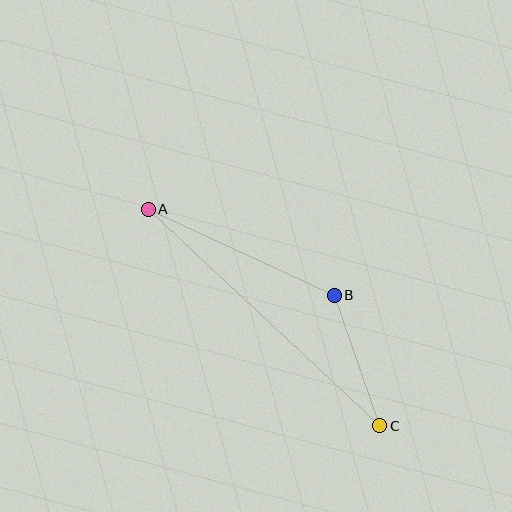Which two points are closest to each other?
Points B and C are closest to each other.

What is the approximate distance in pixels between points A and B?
The distance between A and B is approximately 205 pixels.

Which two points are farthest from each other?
Points A and C are farthest from each other.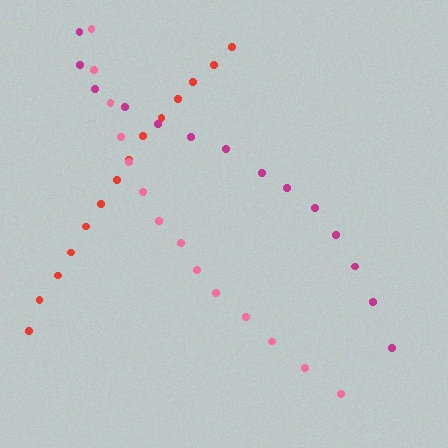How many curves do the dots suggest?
There are 3 distinct paths.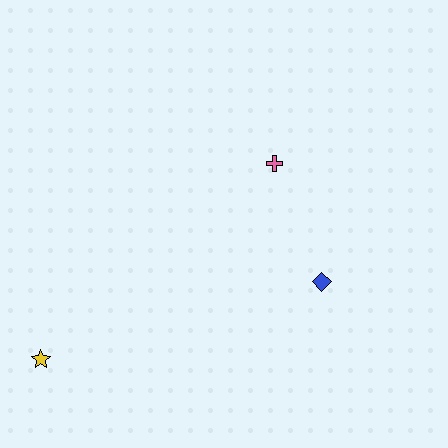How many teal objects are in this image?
There are no teal objects.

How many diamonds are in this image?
There is 1 diamond.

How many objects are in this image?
There are 3 objects.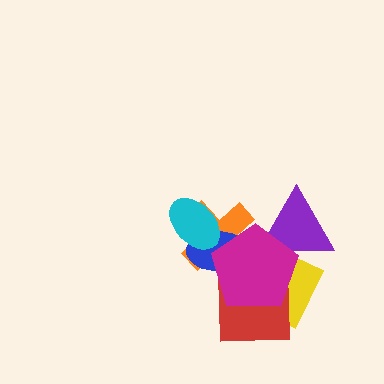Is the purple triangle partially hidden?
Yes, it is partially covered by another shape.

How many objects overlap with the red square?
2 objects overlap with the red square.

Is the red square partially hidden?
Yes, it is partially covered by another shape.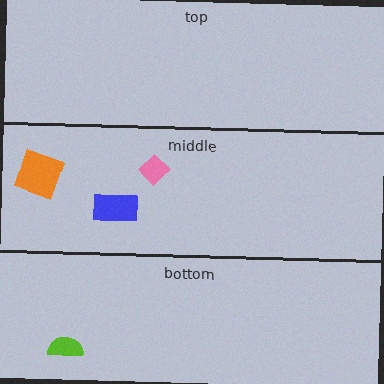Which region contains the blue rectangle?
The middle region.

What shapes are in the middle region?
The pink diamond, the blue rectangle, the orange square.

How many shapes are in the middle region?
3.